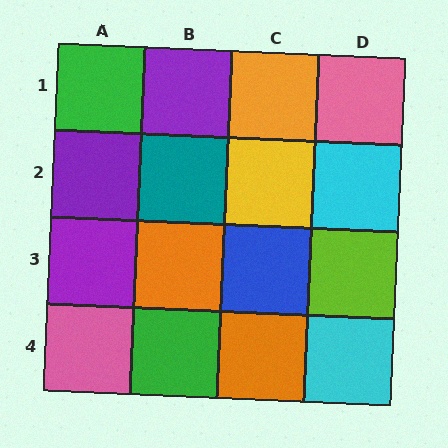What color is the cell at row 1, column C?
Orange.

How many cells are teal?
1 cell is teal.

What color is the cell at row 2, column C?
Yellow.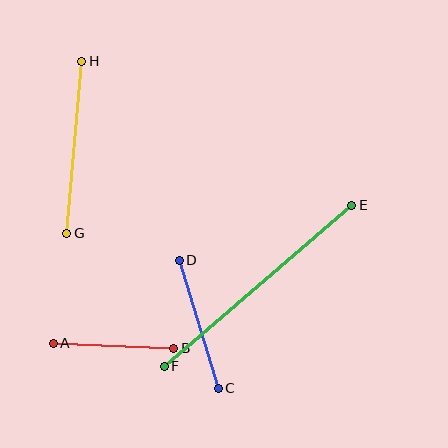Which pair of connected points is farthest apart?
Points E and F are farthest apart.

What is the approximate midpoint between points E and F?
The midpoint is at approximately (258, 286) pixels.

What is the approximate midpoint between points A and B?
The midpoint is at approximately (113, 346) pixels.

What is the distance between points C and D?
The distance is approximately 134 pixels.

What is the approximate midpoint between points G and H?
The midpoint is at approximately (74, 147) pixels.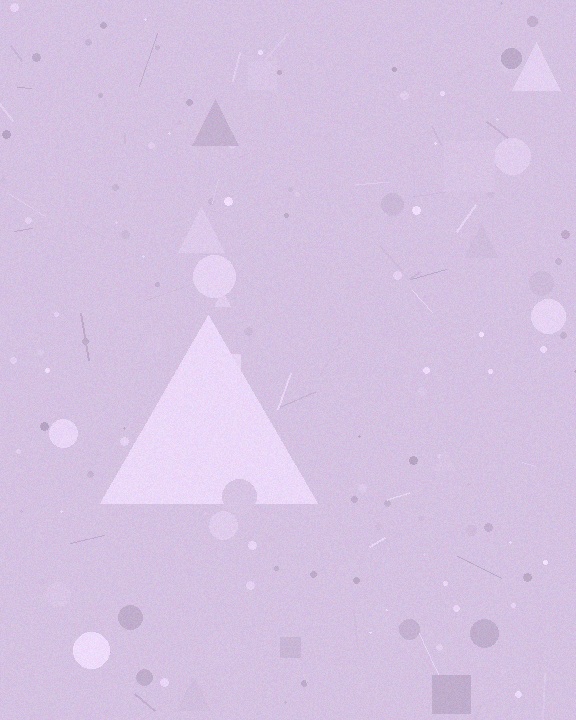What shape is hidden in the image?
A triangle is hidden in the image.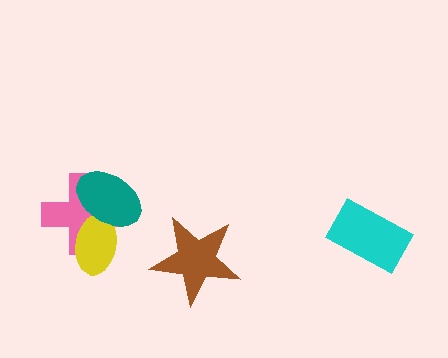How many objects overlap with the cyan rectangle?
0 objects overlap with the cyan rectangle.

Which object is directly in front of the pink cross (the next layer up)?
The yellow ellipse is directly in front of the pink cross.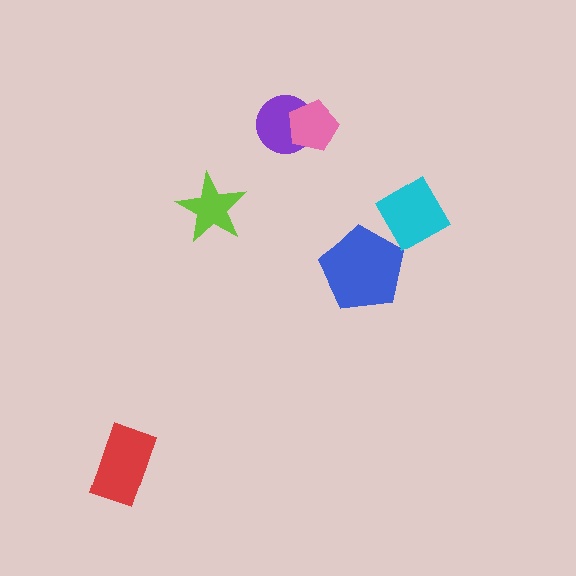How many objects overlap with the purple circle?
1 object overlaps with the purple circle.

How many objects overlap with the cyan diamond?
0 objects overlap with the cyan diamond.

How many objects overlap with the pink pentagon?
1 object overlaps with the pink pentagon.